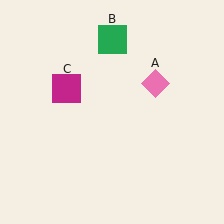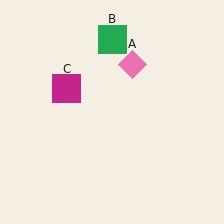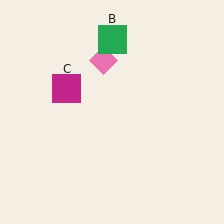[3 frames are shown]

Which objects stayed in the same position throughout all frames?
Green square (object B) and magenta square (object C) remained stationary.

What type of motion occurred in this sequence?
The pink diamond (object A) rotated counterclockwise around the center of the scene.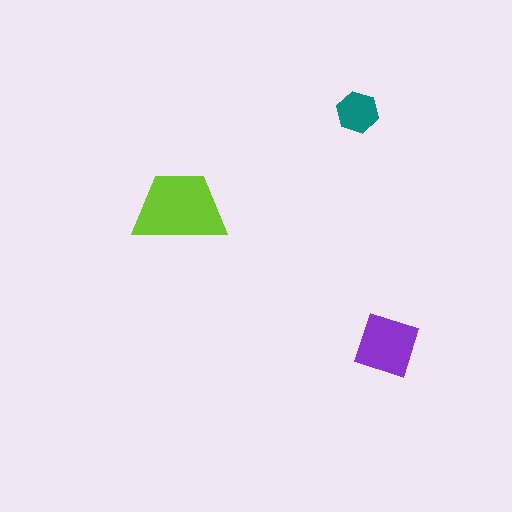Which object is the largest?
The lime trapezoid.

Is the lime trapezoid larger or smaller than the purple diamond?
Larger.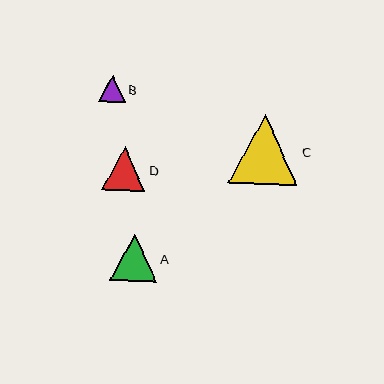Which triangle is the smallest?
Triangle B is the smallest with a size of approximately 26 pixels.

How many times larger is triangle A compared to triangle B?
Triangle A is approximately 1.8 times the size of triangle B.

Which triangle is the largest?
Triangle C is the largest with a size of approximately 70 pixels.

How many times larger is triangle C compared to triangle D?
Triangle C is approximately 1.6 times the size of triangle D.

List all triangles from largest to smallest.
From largest to smallest: C, A, D, B.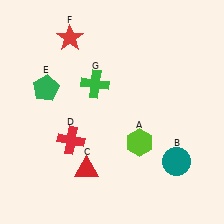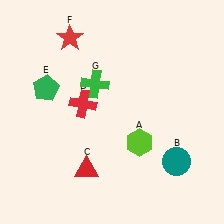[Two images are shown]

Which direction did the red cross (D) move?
The red cross (D) moved up.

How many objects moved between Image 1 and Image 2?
1 object moved between the two images.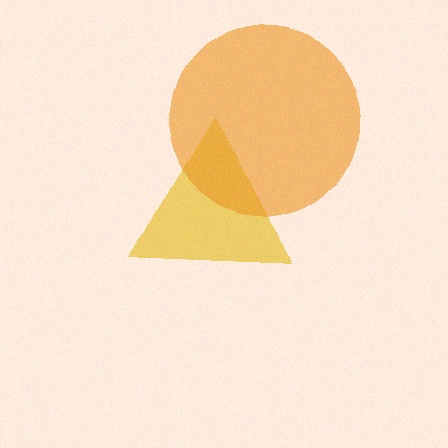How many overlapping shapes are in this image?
There are 2 overlapping shapes in the image.